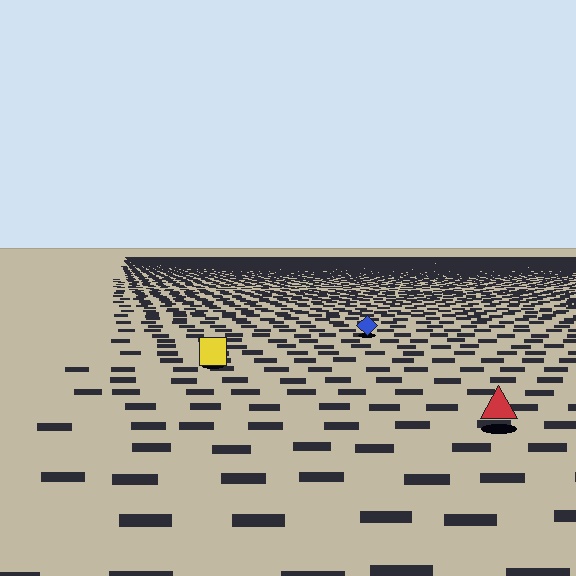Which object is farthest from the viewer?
The blue diamond is farthest from the viewer. It appears smaller and the ground texture around it is denser.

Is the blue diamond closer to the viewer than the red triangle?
No. The red triangle is closer — you can tell from the texture gradient: the ground texture is coarser near it.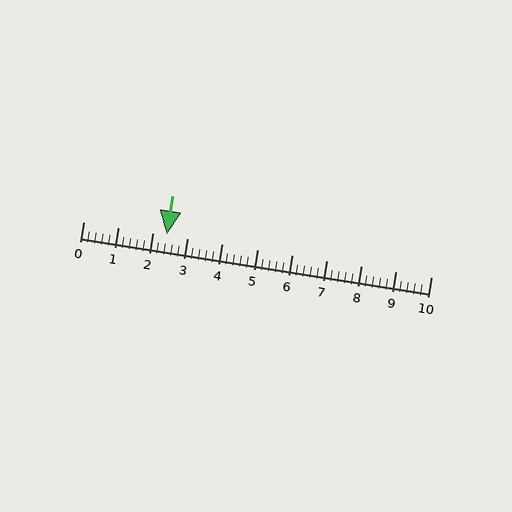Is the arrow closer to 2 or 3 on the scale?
The arrow is closer to 2.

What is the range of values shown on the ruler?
The ruler shows values from 0 to 10.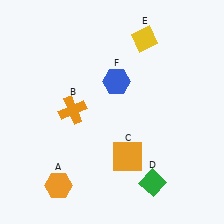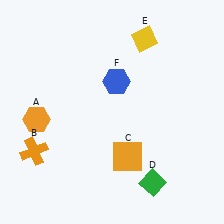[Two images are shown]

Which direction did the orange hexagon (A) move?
The orange hexagon (A) moved up.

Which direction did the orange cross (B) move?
The orange cross (B) moved down.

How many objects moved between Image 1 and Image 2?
2 objects moved between the two images.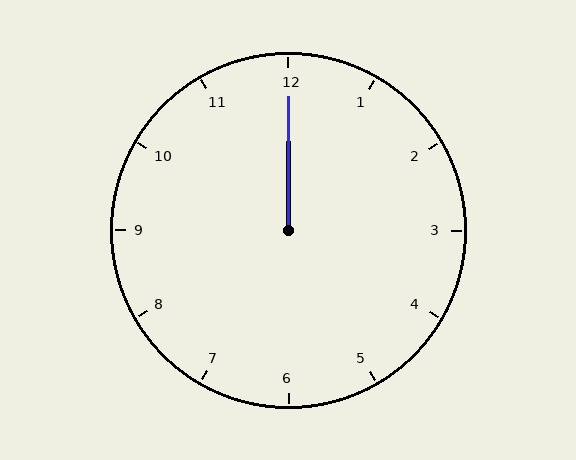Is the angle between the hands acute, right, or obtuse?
It is acute.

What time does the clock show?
12:00.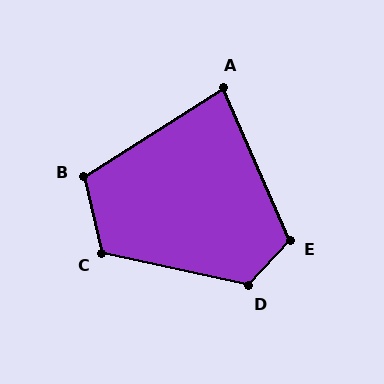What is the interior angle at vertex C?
Approximately 115 degrees (obtuse).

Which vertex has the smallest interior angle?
A, at approximately 81 degrees.